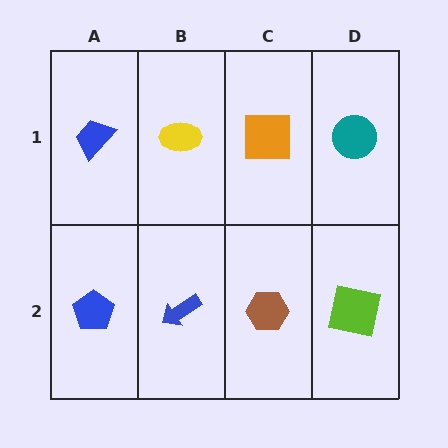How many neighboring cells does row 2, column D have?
2.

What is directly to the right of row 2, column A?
A blue arrow.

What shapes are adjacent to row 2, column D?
A teal circle (row 1, column D), a brown hexagon (row 2, column C).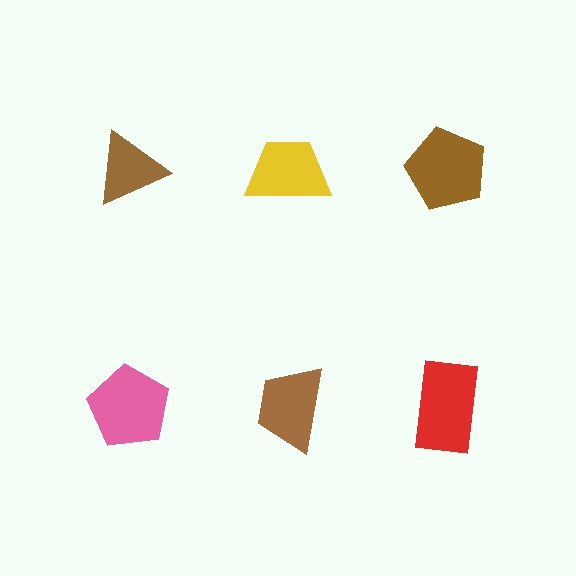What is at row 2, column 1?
A pink pentagon.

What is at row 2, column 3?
A red rectangle.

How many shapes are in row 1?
3 shapes.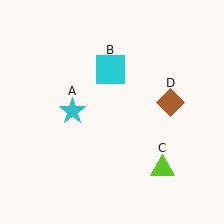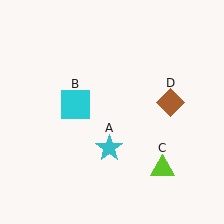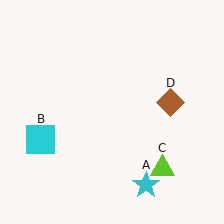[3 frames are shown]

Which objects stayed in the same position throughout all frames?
Lime triangle (object C) and brown diamond (object D) remained stationary.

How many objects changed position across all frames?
2 objects changed position: cyan star (object A), cyan square (object B).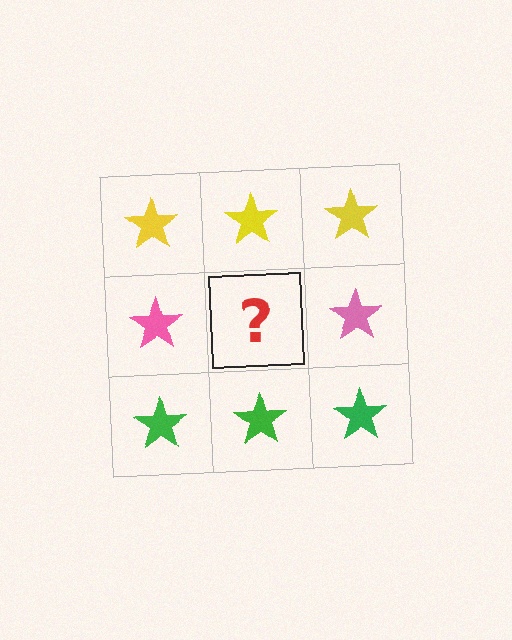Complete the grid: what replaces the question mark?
The question mark should be replaced with a pink star.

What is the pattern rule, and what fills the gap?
The rule is that each row has a consistent color. The gap should be filled with a pink star.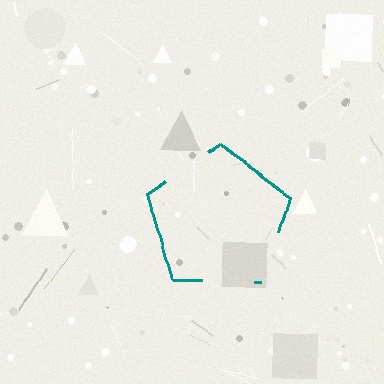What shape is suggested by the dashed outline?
The dashed outline suggests a pentagon.